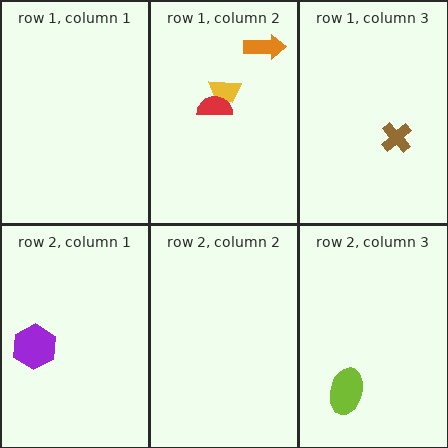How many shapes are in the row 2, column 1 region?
1.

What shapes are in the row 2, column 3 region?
The lime ellipse.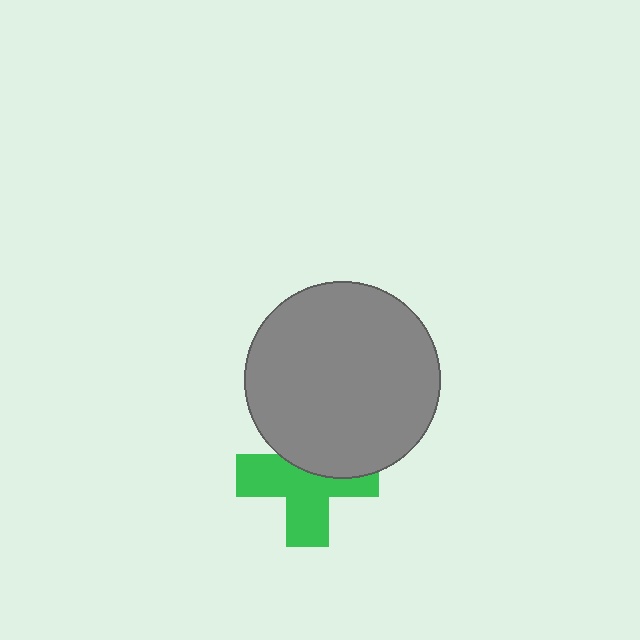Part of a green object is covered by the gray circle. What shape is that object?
It is a cross.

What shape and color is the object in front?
The object in front is a gray circle.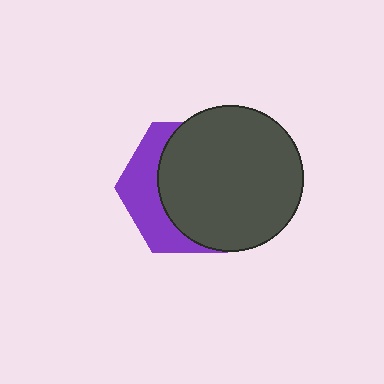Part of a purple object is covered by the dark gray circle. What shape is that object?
It is a hexagon.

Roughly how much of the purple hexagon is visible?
A small part of it is visible (roughly 33%).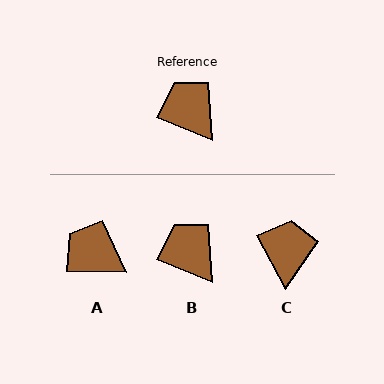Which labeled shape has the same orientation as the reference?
B.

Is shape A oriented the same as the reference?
No, it is off by about 21 degrees.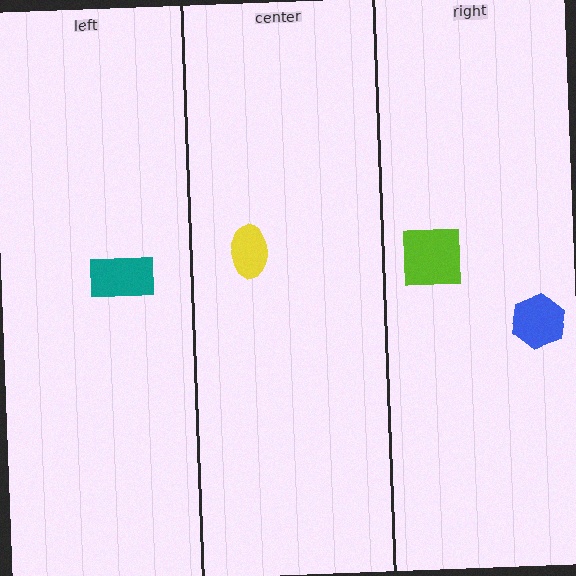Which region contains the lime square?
The right region.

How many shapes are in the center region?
1.